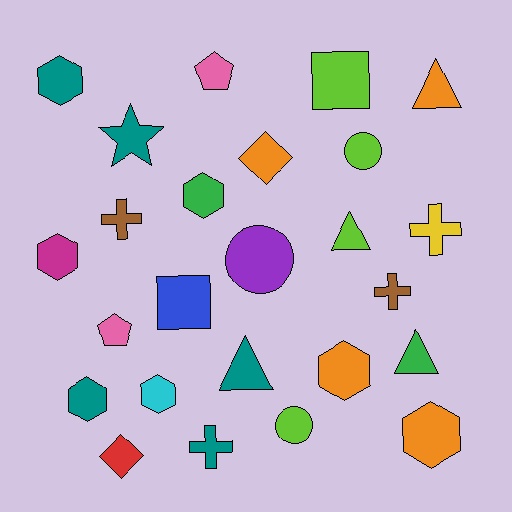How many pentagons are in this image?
There are 2 pentagons.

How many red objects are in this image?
There is 1 red object.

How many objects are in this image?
There are 25 objects.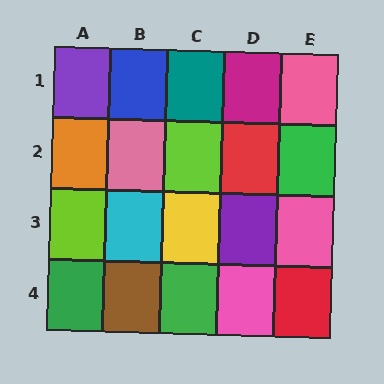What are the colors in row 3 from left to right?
Lime, cyan, yellow, purple, pink.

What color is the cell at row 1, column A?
Purple.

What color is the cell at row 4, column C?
Green.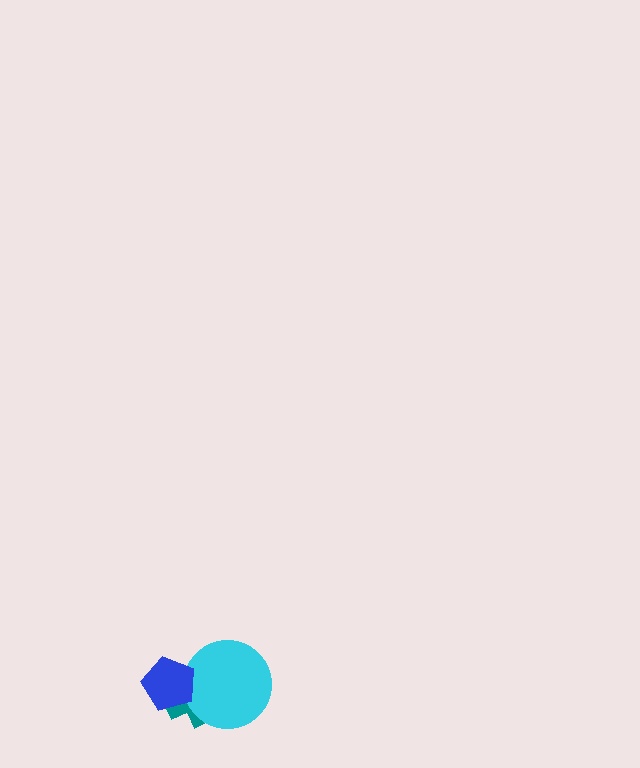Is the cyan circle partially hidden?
Yes, it is partially covered by another shape.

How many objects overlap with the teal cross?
2 objects overlap with the teal cross.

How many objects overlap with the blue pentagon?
2 objects overlap with the blue pentagon.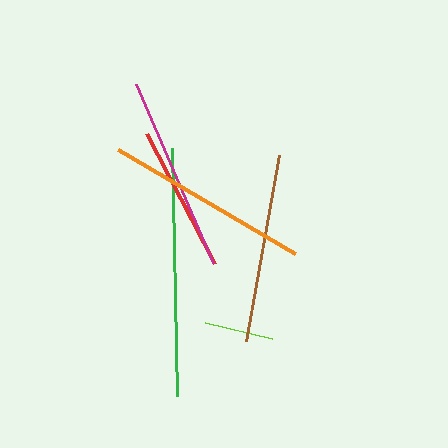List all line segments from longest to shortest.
From longest to shortest: green, orange, magenta, brown, red, lime.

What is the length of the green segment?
The green segment is approximately 248 pixels long.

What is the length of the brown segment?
The brown segment is approximately 189 pixels long.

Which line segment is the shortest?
The lime line is the shortest at approximately 68 pixels.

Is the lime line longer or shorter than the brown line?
The brown line is longer than the lime line.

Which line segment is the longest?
The green line is the longest at approximately 248 pixels.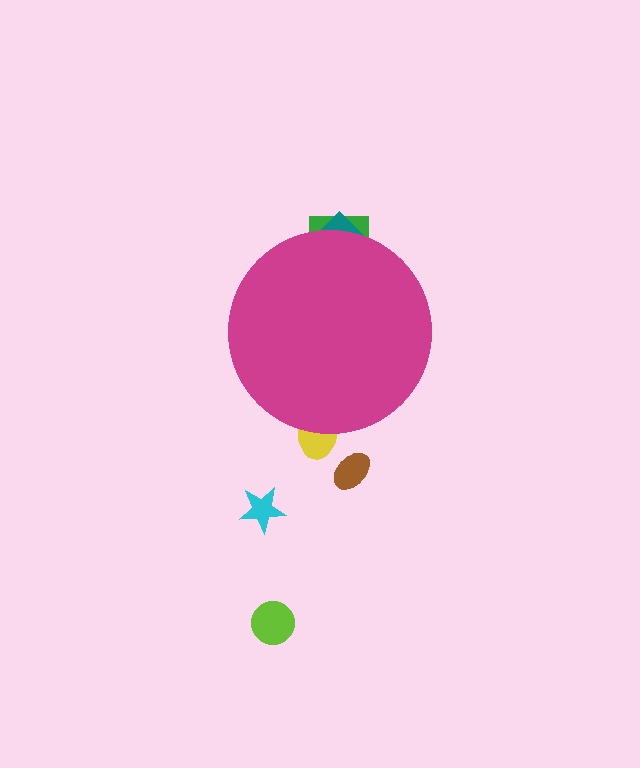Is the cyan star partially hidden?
No, the cyan star is fully visible.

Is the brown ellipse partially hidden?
No, the brown ellipse is fully visible.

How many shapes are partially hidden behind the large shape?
3 shapes are partially hidden.